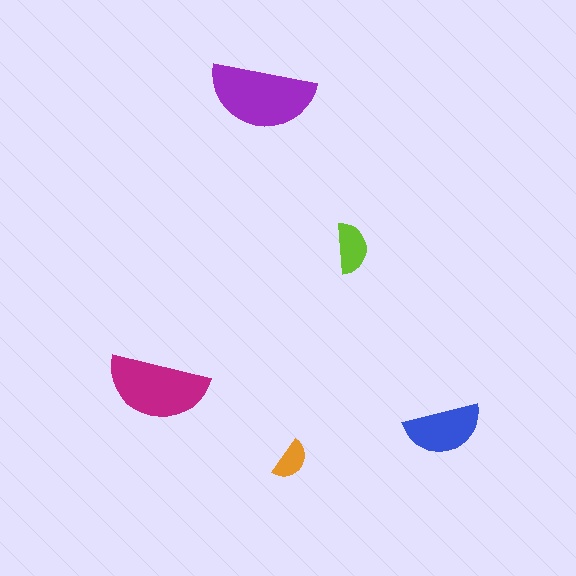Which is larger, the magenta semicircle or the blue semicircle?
The magenta one.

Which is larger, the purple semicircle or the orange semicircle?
The purple one.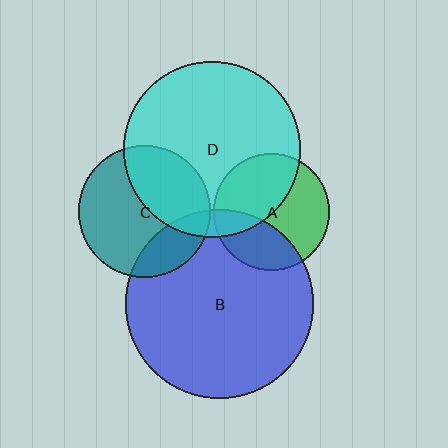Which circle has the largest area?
Circle B (blue).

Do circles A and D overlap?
Yes.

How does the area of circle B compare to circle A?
Approximately 2.6 times.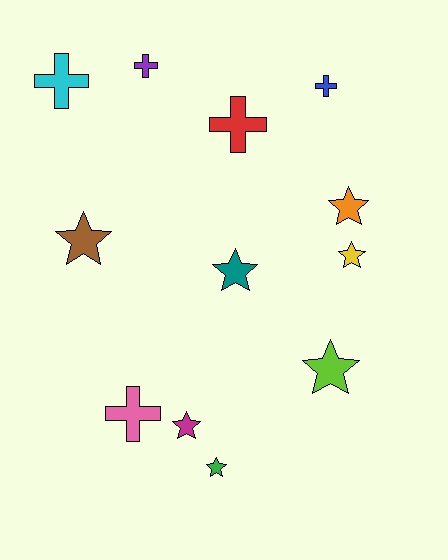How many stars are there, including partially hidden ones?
There are 7 stars.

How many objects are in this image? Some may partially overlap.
There are 12 objects.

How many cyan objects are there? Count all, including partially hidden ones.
There is 1 cyan object.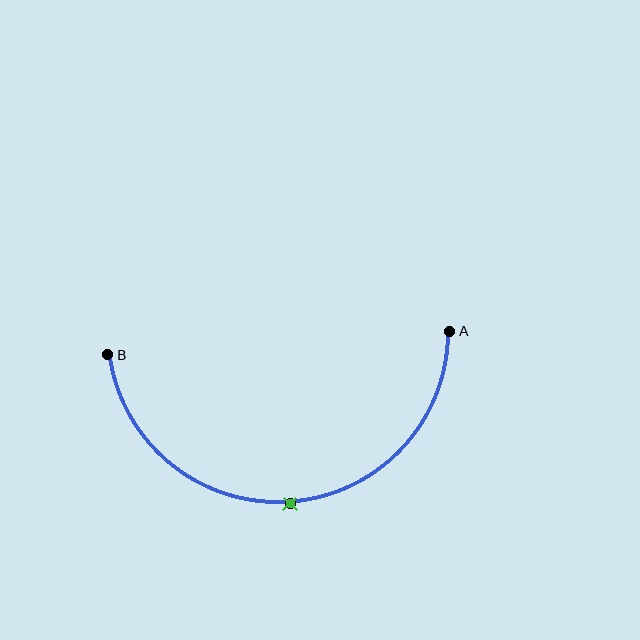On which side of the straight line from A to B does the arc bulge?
The arc bulges below the straight line connecting A and B.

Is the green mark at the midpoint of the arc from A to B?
Yes. The green mark lies on the arc at equal arc-length from both A and B — it is the arc midpoint.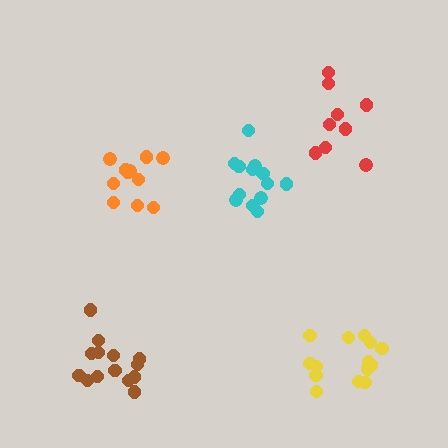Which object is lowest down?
The brown cluster is bottommost.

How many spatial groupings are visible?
There are 5 spatial groupings.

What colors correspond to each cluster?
The clusters are colored: yellow, orange, brown, cyan, red.